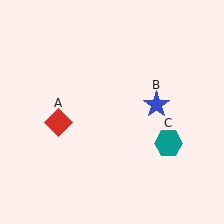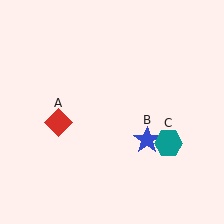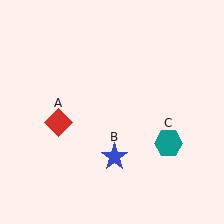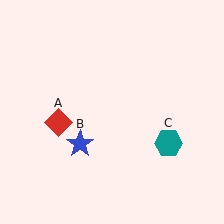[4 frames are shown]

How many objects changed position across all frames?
1 object changed position: blue star (object B).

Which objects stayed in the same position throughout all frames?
Red diamond (object A) and teal hexagon (object C) remained stationary.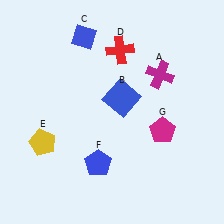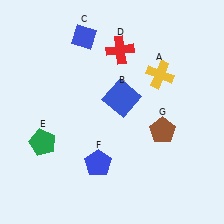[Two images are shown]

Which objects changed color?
A changed from magenta to yellow. E changed from yellow to green. G changed from magenta to brown.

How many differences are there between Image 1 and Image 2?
There are 3 differences between the two images.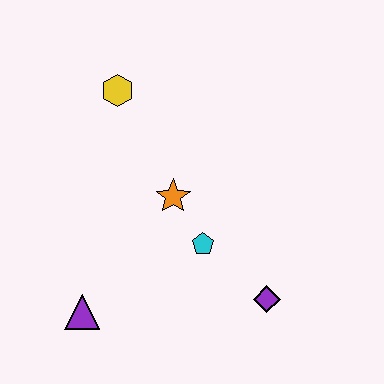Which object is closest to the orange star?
The cyan pentagon is closest to the orange star.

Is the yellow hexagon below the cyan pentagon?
No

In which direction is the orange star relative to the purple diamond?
The orange star is above the purple diamond.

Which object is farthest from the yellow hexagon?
The purple diamond is farthest from the yellow hexagon.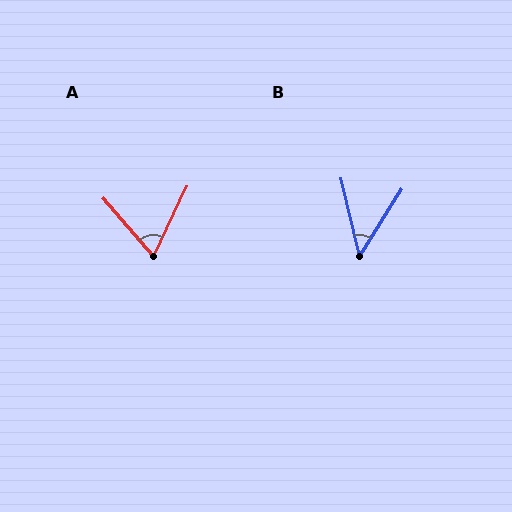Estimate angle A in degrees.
Approximately 66 degrees.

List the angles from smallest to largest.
B (45°), A (66°).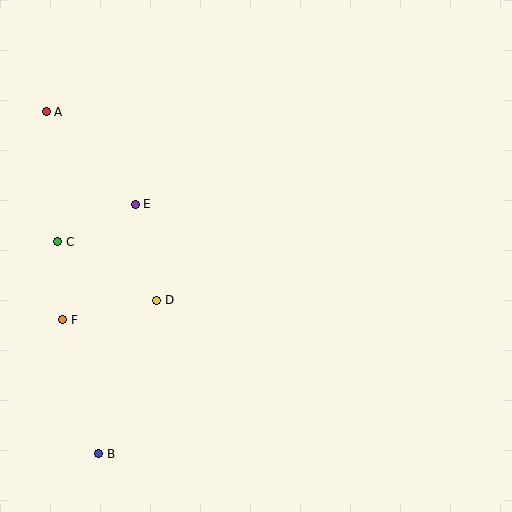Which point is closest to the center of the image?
Point D at (157, 300) is closest to the center.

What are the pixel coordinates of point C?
Point C is at (58, 242).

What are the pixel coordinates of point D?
Point D is at (157, 300).